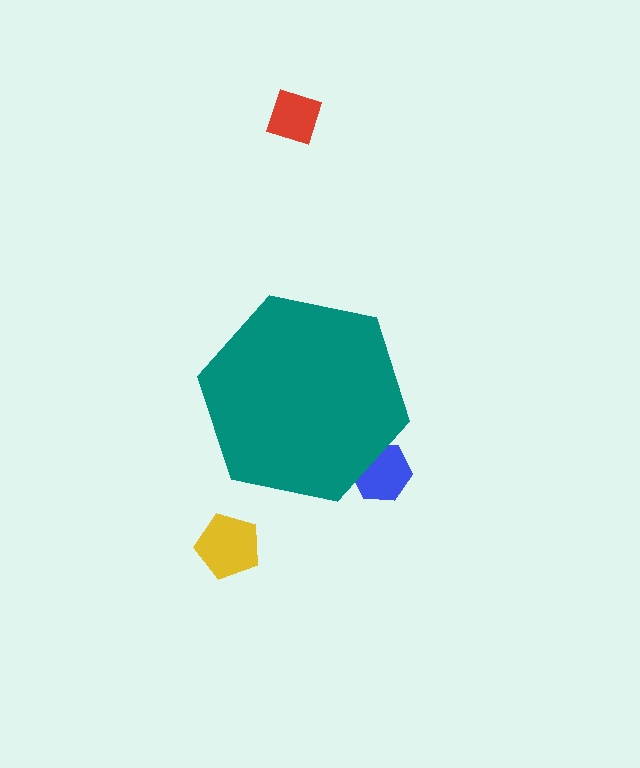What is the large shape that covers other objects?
A teal hexagon.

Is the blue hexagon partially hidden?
Yes, the blue hexagon is partially hidden behind the teal hexagon.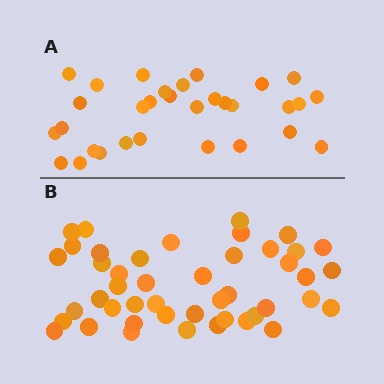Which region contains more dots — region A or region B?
Region B (the bottom region) has more dots.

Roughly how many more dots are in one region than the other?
Region B has approximately 15 more dots than region A.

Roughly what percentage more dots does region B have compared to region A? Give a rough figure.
About 45% more.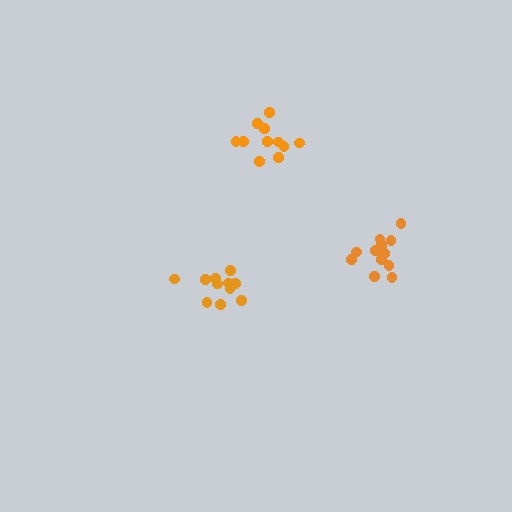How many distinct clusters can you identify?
There are 3 distinct clusters.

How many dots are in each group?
Group 1: 11 dots, Group 2: 11 dots, Group 3: 14 dots (36 total).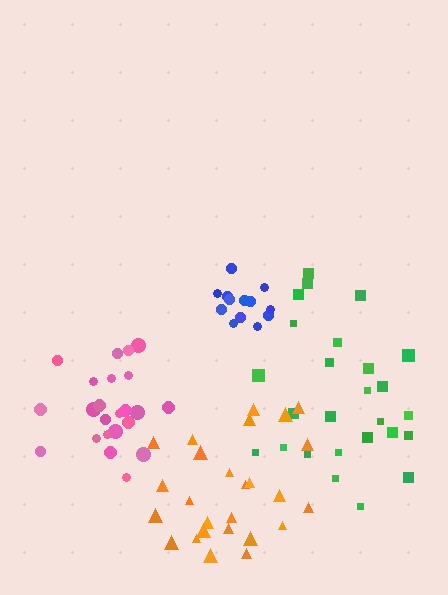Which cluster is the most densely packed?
Blue.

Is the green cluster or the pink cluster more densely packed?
Pink.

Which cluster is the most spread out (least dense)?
Green.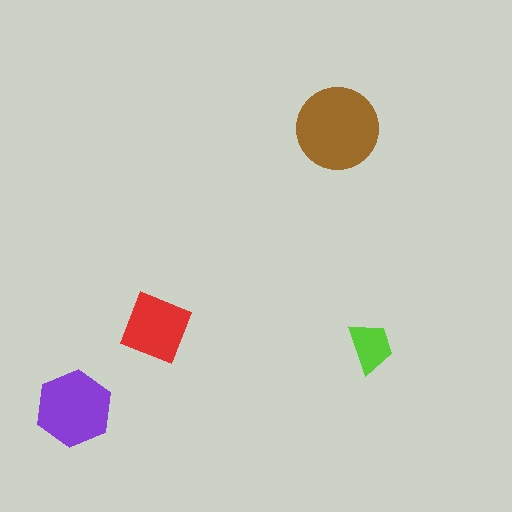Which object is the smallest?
The lime trapezoid.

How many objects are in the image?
There are 4 objects in the image.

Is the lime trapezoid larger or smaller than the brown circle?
Smaller.